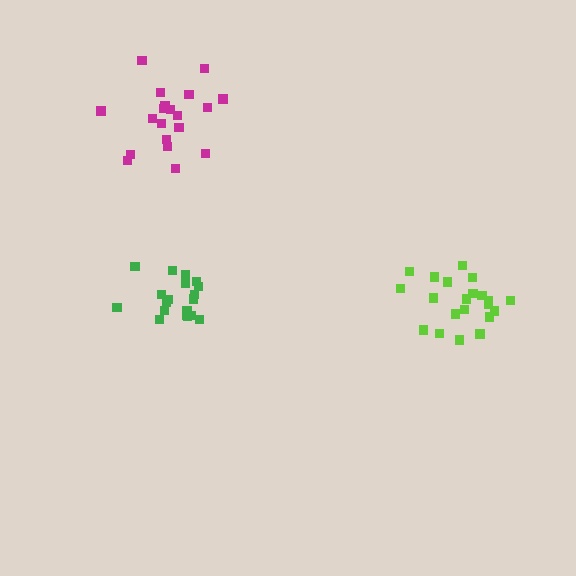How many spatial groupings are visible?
There are 3 spatial groupings.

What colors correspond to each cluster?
The clusters are colored: green, lime, magenta.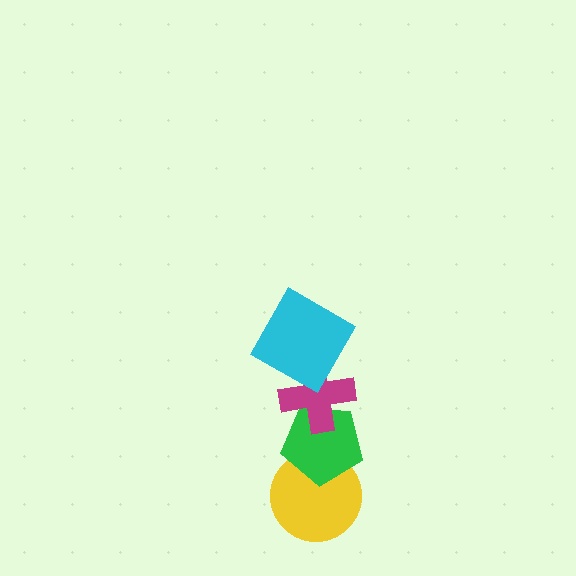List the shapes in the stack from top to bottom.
From top to bottom: the cyan square, the magenta cross, the green pentagon, the yellow circle.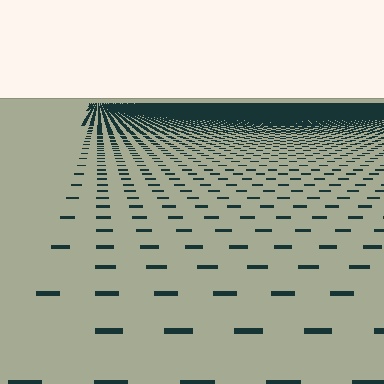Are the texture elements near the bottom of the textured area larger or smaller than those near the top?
Larger. Near the bottom, elements are closer to the viewer and appear at a bigger on-screen size.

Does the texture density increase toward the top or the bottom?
Density increases toward the top.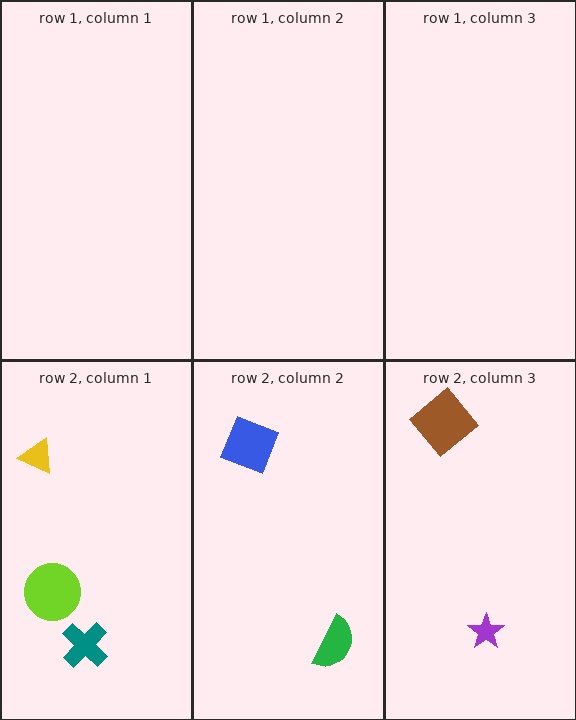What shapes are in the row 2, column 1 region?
The teal cross, the lime circle, the yellow triangle.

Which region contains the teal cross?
The row 2, column 1 region.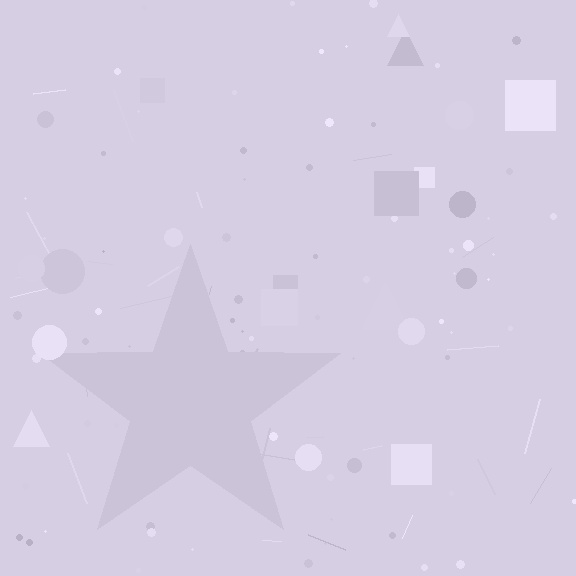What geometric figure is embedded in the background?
A star is embedded in the background.